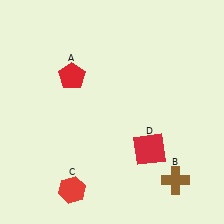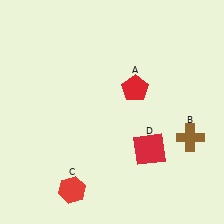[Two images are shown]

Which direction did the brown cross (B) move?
The brown cross (B) moved up.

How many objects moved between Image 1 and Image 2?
2 objects moved between the two images.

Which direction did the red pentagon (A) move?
The red pentagon (A) moved right.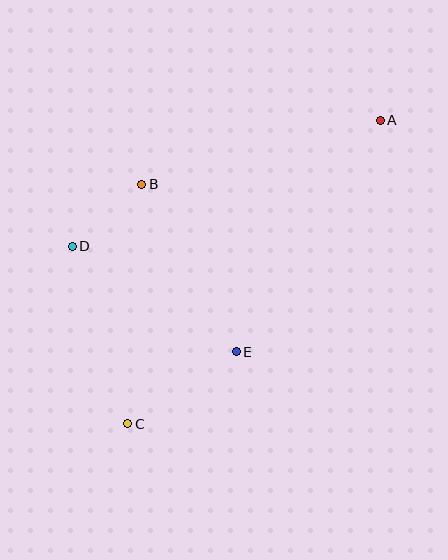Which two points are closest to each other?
Points B and D are closest to each other.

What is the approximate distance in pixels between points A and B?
The distance between A and B is approximately 247 pixels.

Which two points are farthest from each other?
Points A and C are farthest from each other.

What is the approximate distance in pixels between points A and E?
The distance between A and E is approximately 273 pixels.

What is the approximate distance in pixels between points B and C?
The distance between B and C is approximately 240 pixels.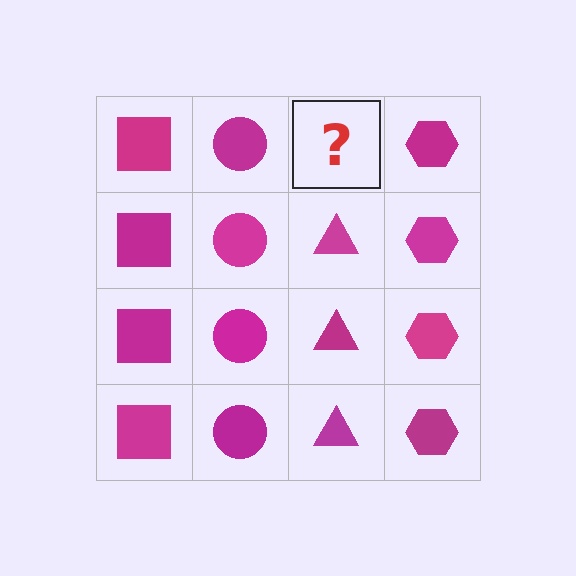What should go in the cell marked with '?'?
The missing cell should contain a magenta triangle.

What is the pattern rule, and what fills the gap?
The rule is that each column has a consistent shape. The gap should be filled with a magenta triangle.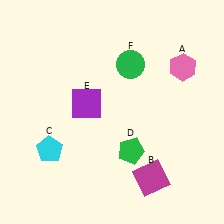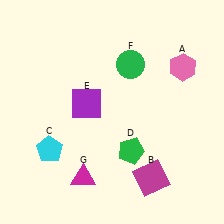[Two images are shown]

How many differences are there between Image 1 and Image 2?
There is 1 difference between the two images.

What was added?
A magenta triangle (G) was added in Image 2.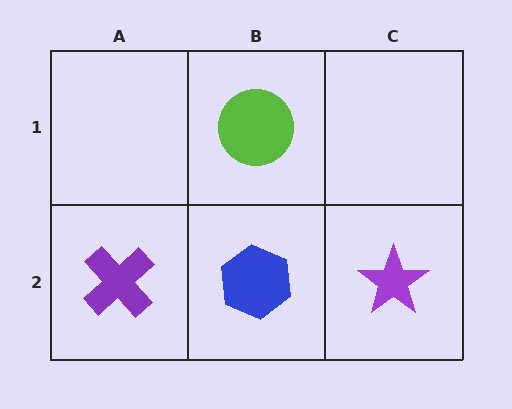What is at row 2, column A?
A purple cross.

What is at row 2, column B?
A blue hexagon.